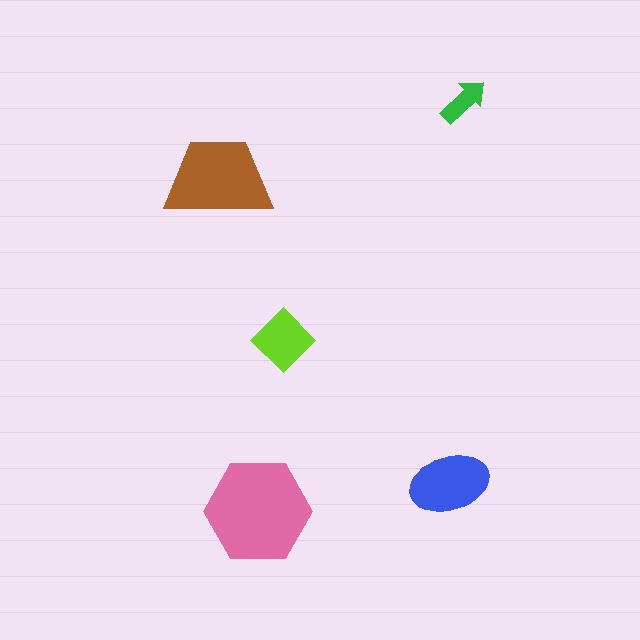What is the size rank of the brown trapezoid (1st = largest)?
2nd.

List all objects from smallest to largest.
The green arrow, the lime diamond, the blue ellipse, the brown trapezoid, the pink hexagon.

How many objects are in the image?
There are 5 objects in the image.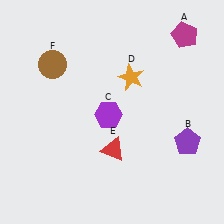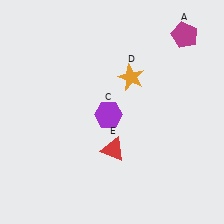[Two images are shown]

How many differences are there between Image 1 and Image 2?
There are 2 differences between the two images.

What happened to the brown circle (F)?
The brown circle (F) was removed in Image 2. It was in the top-left area of Image 1.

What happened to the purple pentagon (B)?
The purple pentagon (B) was removed in Image 2. It was in the bottom-right area of Image 1.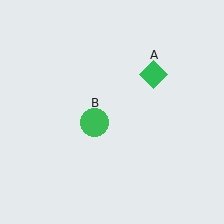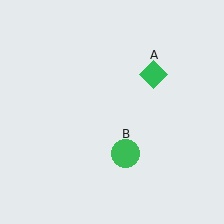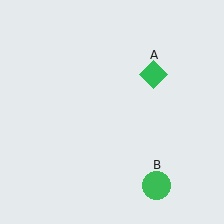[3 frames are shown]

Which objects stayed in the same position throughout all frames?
Green diamond (object A) remained stationary.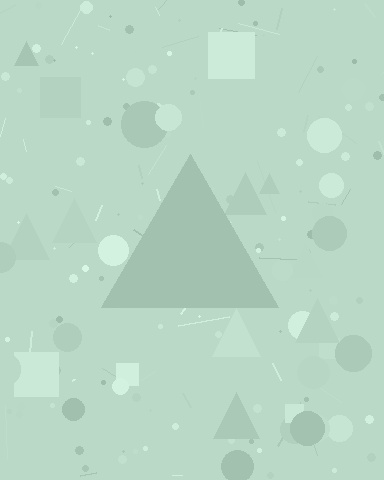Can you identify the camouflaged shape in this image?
The camouflaged shape is a triangle.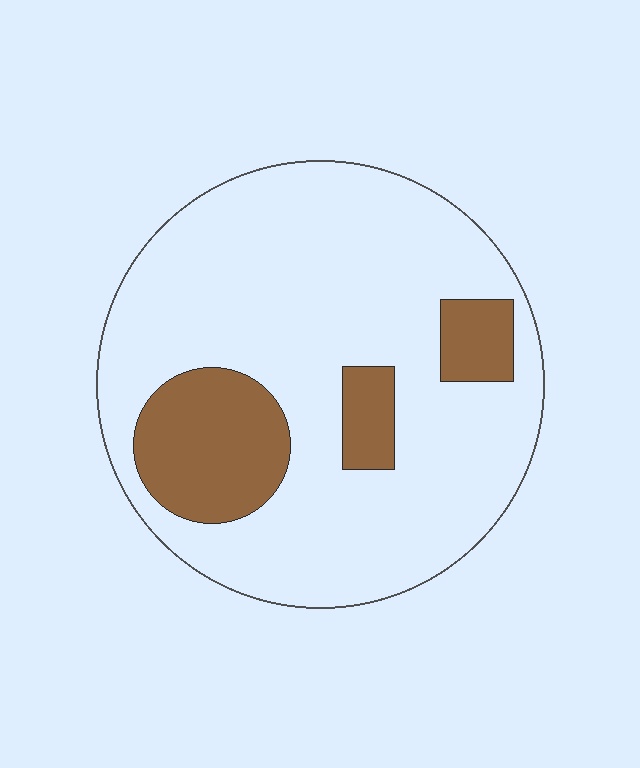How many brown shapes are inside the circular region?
3.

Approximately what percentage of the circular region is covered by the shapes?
Approximately 20%.